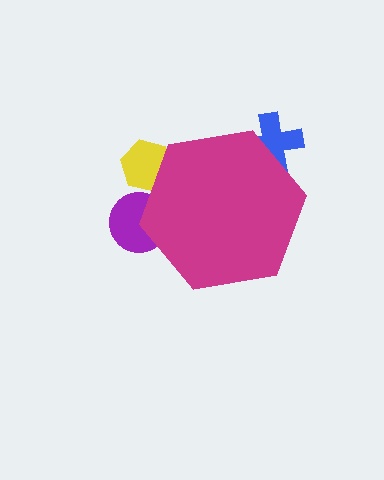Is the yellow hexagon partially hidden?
Yes, the yellow hexagon is partially hidden behind the magenta hexagon.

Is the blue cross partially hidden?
Yes, the blue cross is partially hidden behind the magenta hexagon.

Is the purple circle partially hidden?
Yes, the purple circle is partially hidden behind the magenta hexagon.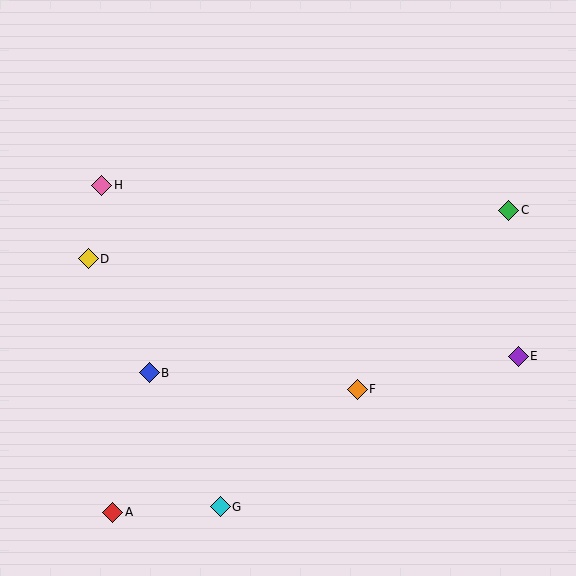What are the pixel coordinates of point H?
Point H is at (102, 185).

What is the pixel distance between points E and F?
The distance between E and F is 164 pixels.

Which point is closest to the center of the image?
Point F at (357, 389) is closest to the center.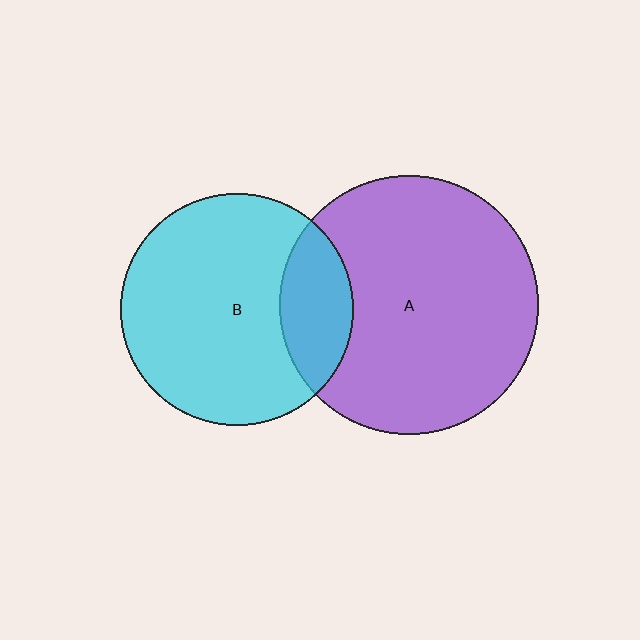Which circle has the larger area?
Circle A (purple).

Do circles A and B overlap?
Yes.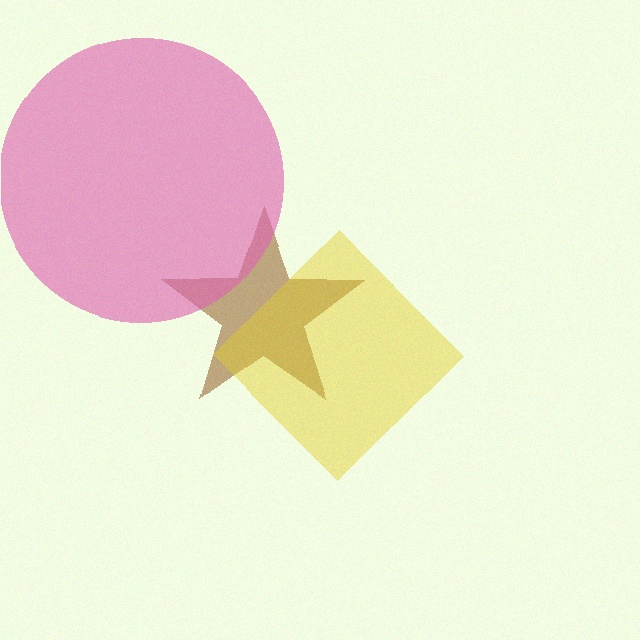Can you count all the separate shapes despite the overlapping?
Yes, there are 3 separate shapes.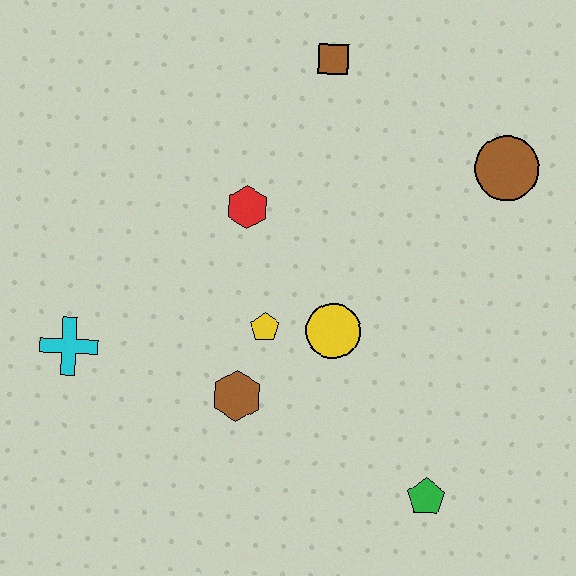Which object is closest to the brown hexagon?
The yellow pentagon is closest to the brown hexagon.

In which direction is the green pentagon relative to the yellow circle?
The green pentagon is below the yellow circle.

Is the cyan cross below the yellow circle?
Yes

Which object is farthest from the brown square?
The green pentagon is farthest from the brown square.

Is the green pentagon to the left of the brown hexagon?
No